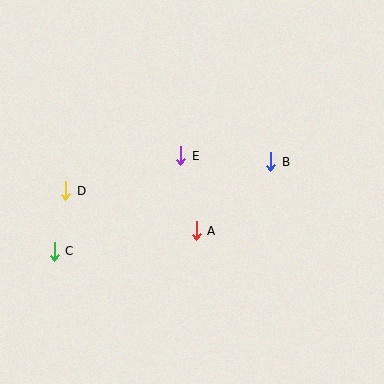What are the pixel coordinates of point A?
Point A is at (196, 231).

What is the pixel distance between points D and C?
The distance between D and C is 62 pixels.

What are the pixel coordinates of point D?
Point D is at (66, 191).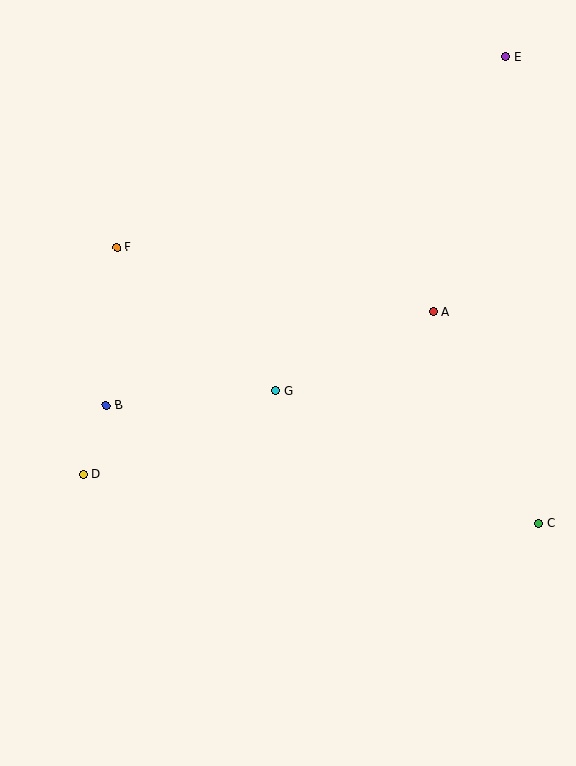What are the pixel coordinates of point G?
Point G is at (276, 391).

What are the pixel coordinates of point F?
Point F is at (117, 248).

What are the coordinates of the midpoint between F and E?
The midpoint between F and E is at (311, 152).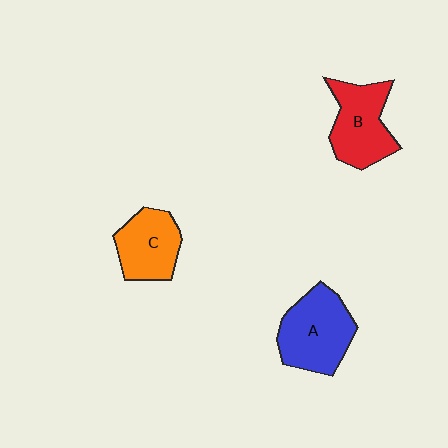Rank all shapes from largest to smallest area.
From largest to smallest: A (blue), B (red), C (orange).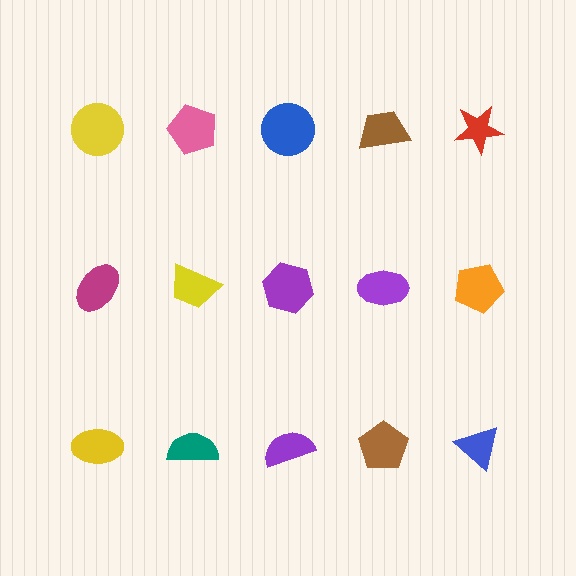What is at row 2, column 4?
A purple ellipse.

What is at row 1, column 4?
A brown trapezoid.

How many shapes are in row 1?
5 shapes.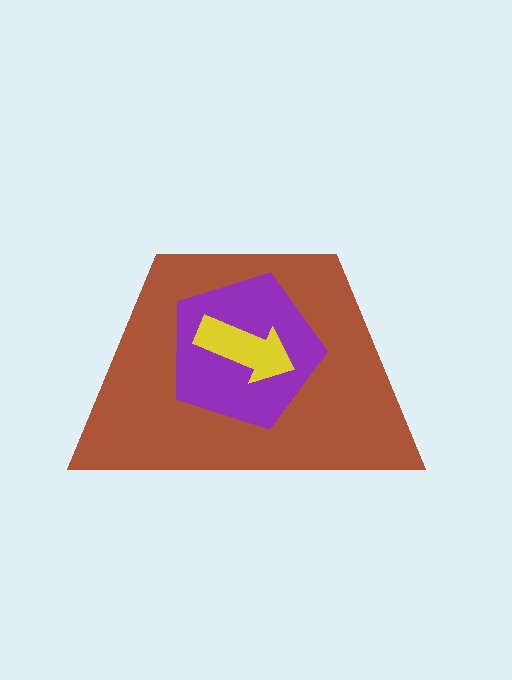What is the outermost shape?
The brown trapezoid.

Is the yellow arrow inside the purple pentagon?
Yes.